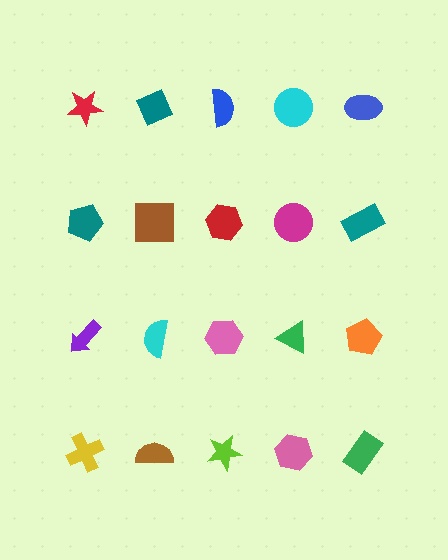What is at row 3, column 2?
A cyan semicircle.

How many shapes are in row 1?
5 shapes.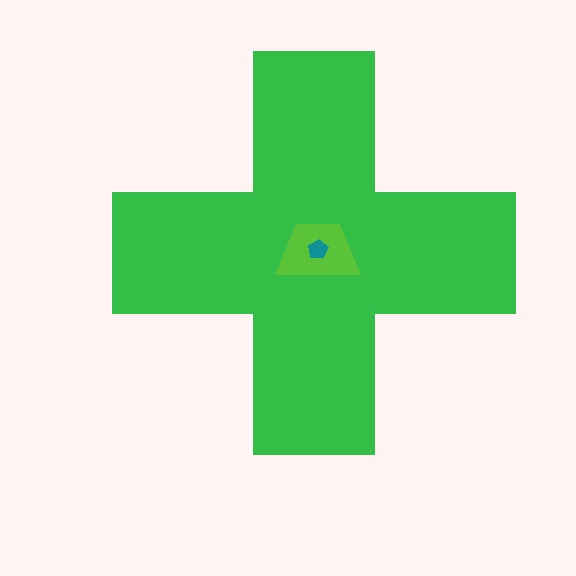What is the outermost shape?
The green cross.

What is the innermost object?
The teal pentagon.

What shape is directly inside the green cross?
The lime trapezoid.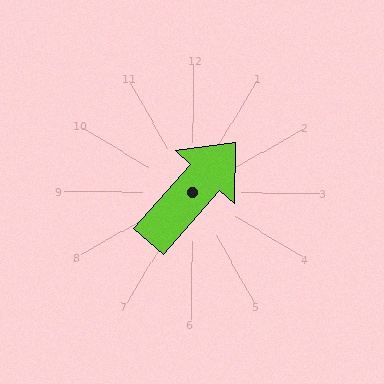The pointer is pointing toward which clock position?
Roughly 1 o'clock.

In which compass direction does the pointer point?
Northeast.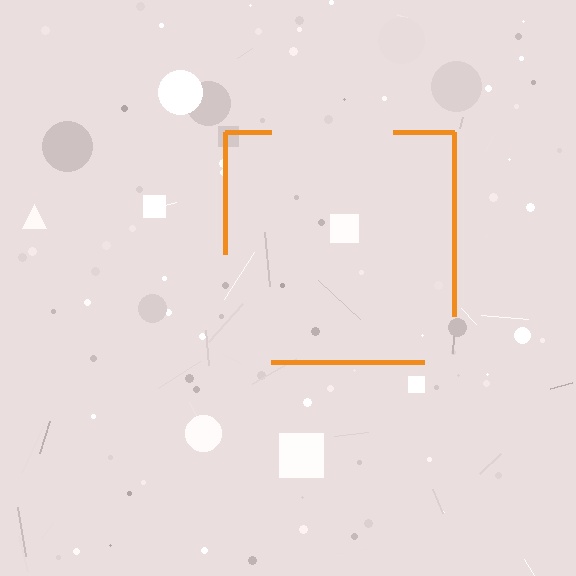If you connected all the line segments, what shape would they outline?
They would outline a square.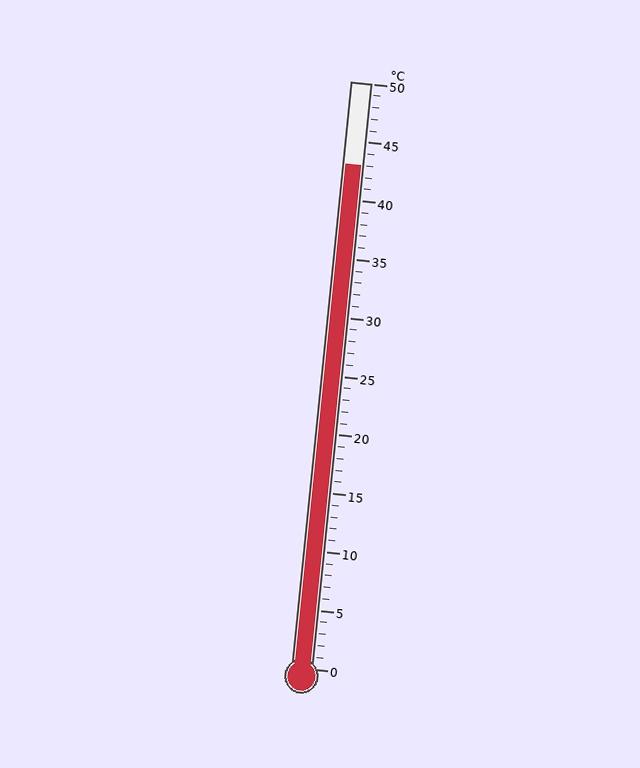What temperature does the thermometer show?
The thermometer shows approximately 43°C.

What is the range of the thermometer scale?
The thermometer scale ranges from 0°C to 50°C.